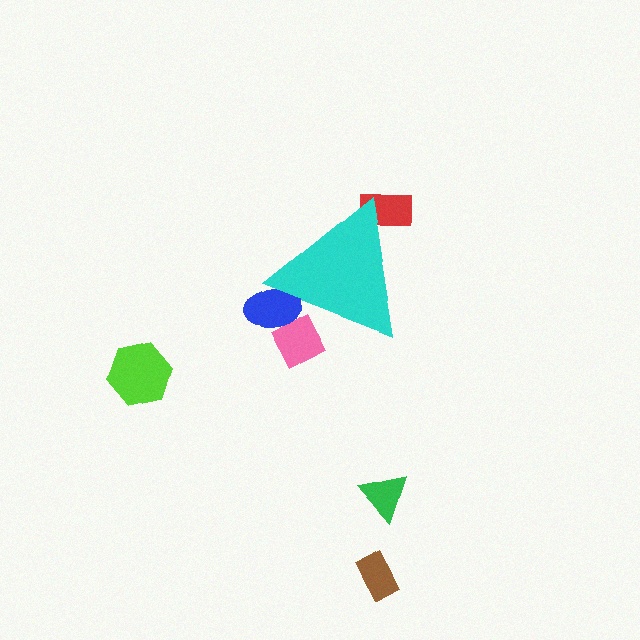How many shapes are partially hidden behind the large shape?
3 shapes are partially hidden.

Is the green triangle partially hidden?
No, the green triangle is fully visible.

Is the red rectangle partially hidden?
Yes, the red rectangle is partially hidden behind the cyan triangle.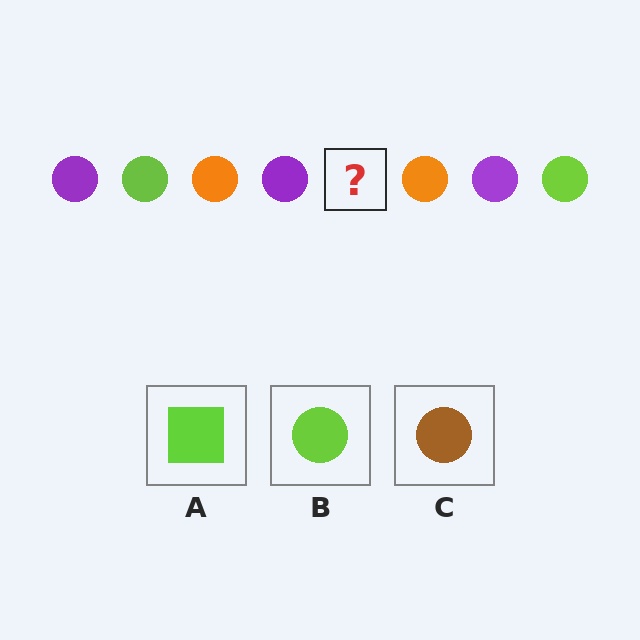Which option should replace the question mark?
Option B.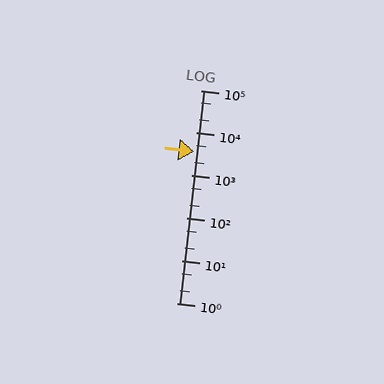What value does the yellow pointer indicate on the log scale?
The pointer indicates approximately 3600.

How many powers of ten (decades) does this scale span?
The scale spans 5 decades, from 1 to 100000.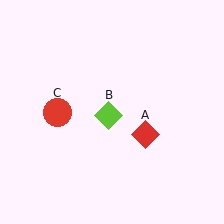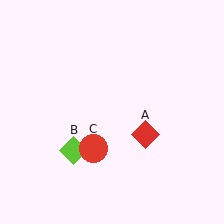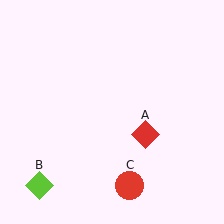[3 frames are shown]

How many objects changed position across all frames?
2 objects changed position: lime diamond (object B), red circle (object C).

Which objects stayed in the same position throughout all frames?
Red diamond (object A) remained stationary.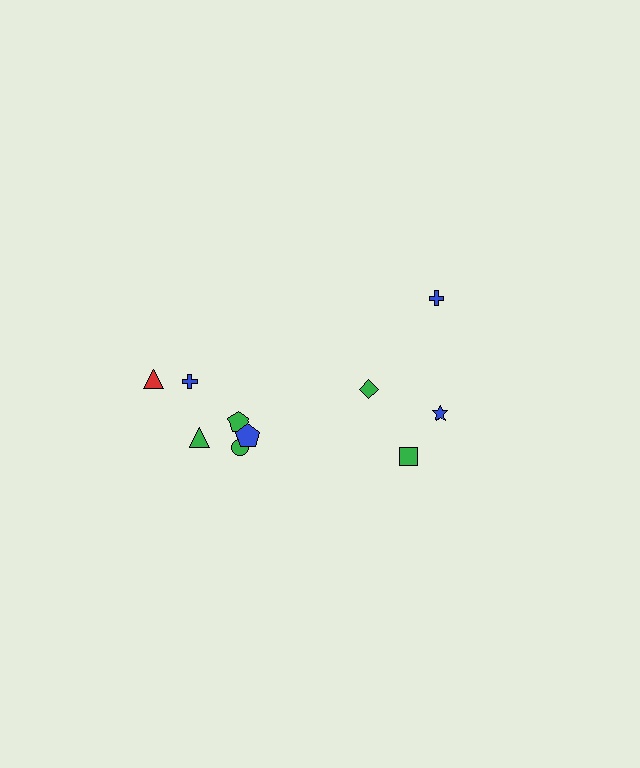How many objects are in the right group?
There are 4 objects.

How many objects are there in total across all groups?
There are 10 objects.